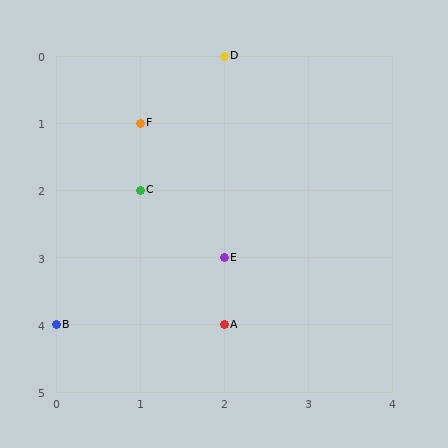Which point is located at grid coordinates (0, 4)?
Point B is at (0, 4).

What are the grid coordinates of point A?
Point A is at grid coordinates (2, 4).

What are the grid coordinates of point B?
Point B is at grid coordinates (0, 4).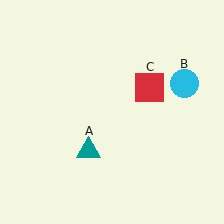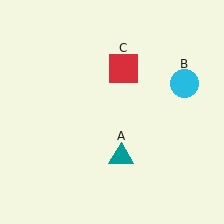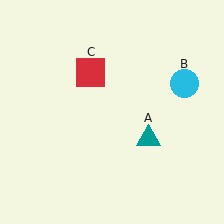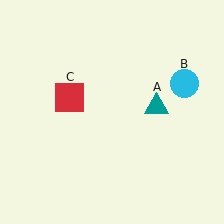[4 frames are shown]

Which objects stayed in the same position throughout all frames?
Cyan circle (object B) remained stationary.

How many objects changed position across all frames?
2 objects changed position: teal triangle (object A), red square (object C).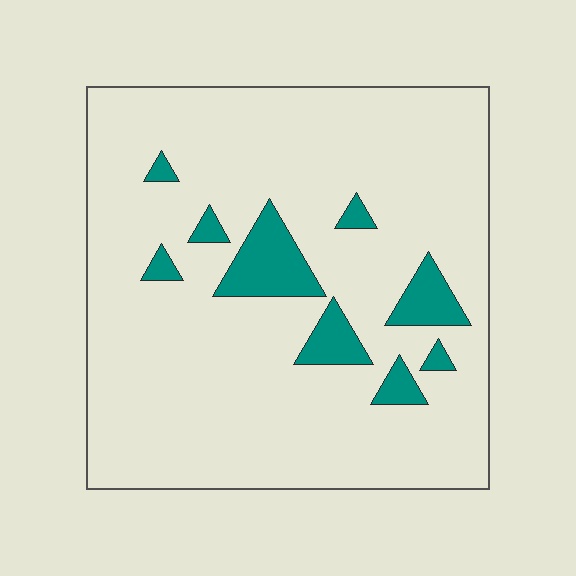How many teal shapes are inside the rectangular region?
9.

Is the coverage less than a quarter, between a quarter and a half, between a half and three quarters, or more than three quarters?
Less than a quarter.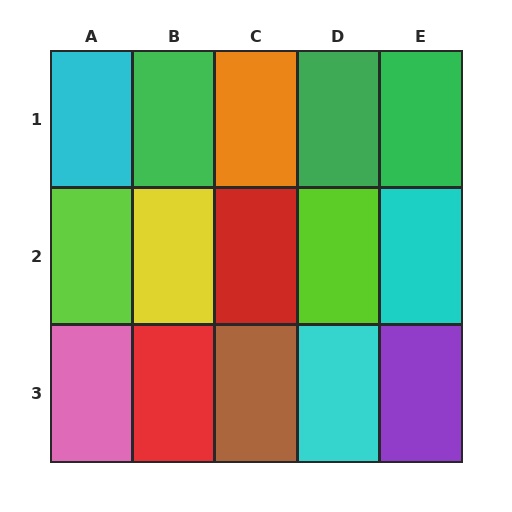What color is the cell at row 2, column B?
Yellow.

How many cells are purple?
1 cell is purple.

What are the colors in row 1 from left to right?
Cyan, green, orange, green, green.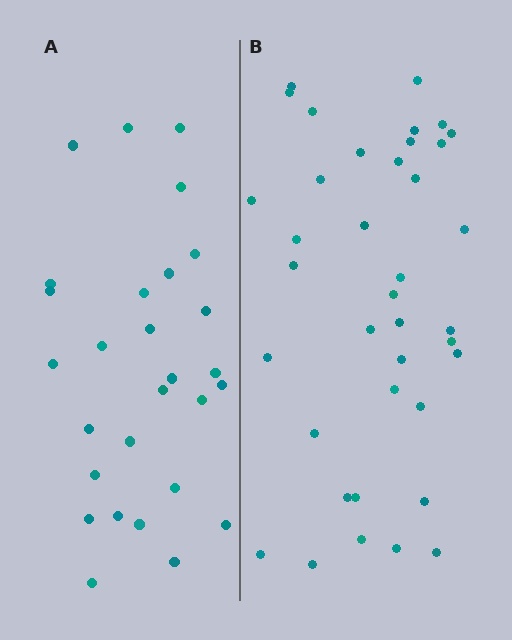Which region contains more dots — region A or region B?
Region B (the right region) has more dots.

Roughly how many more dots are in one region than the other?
Region B has roughly 10 or so more dots than region A.